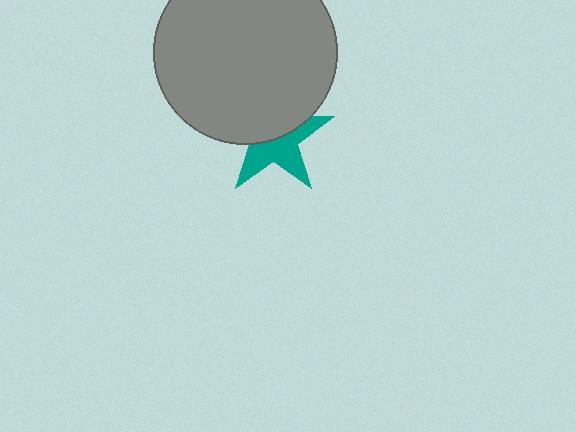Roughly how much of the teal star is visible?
About half of it is visible (roughly 50%).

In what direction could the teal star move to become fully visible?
The teal star could move down. That would shift it out from behind the gray circle entirely.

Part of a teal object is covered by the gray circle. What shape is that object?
It is a star.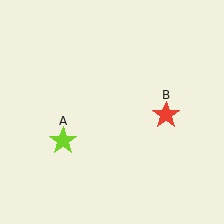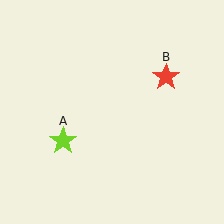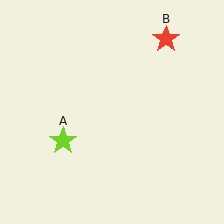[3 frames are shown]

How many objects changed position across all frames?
1 object changed position: red star (object B).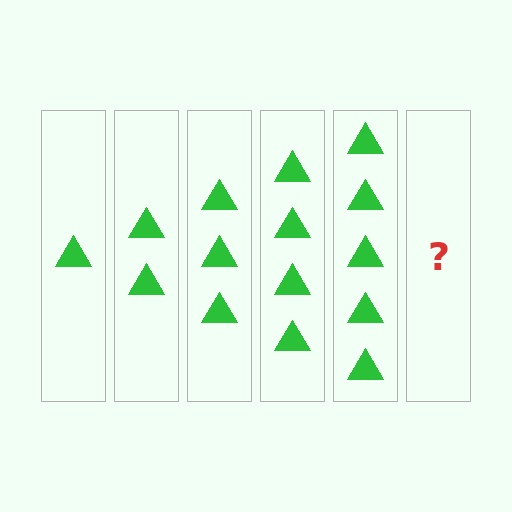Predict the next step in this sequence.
The next step is 6 triangles.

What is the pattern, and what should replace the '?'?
The pattern is that each step adds one more triangle. The '?' should be 6 triangles.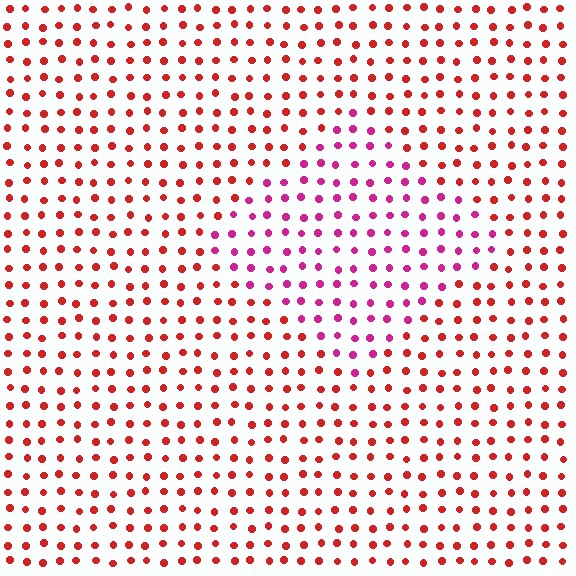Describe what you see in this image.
The image is filled with small red elements in a uniform arrangement. A diamond-shaped region is visible where the elements are tinted to a slightly different hue, forming a subtle color boundary.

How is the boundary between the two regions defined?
The boundary is defined purely by a slight shift in hue (about 39 degrees). Spacing, size, and orientation are identical on both sides.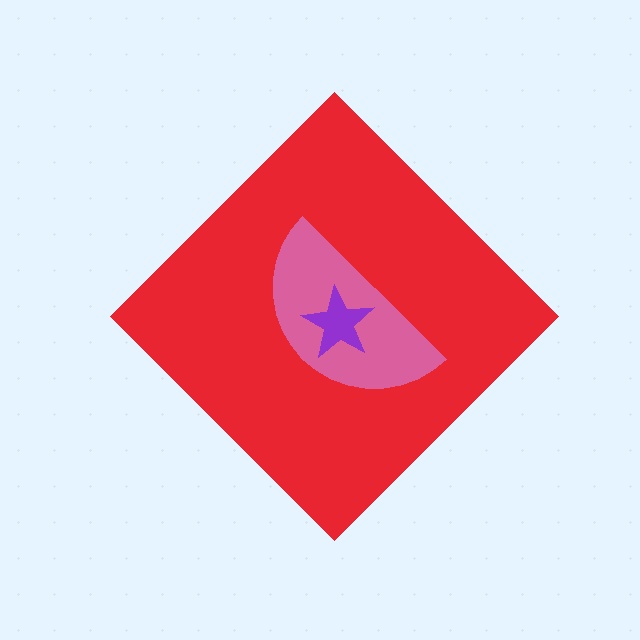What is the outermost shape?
The red diamond.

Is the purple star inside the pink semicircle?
Yes.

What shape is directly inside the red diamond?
The pink semicircle.